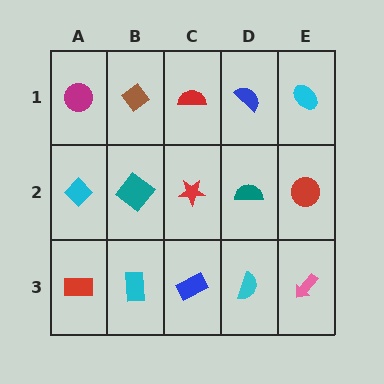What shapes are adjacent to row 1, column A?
A cyan diamond (row 2, column A), a brown diamond (row 1, column B).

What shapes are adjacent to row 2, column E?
A cyan ellipse (row 1, column E), a pink arrow (row 3, column E), a teal semicircle (row 2, column D).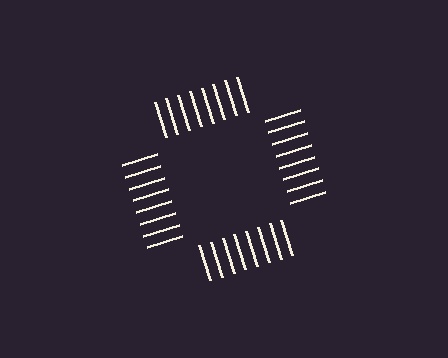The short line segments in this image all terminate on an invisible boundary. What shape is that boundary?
An illusory square — the line segments terminate on its edges but no continuous stroke is drawn.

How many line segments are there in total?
32 — 8 along each of the 4 edges.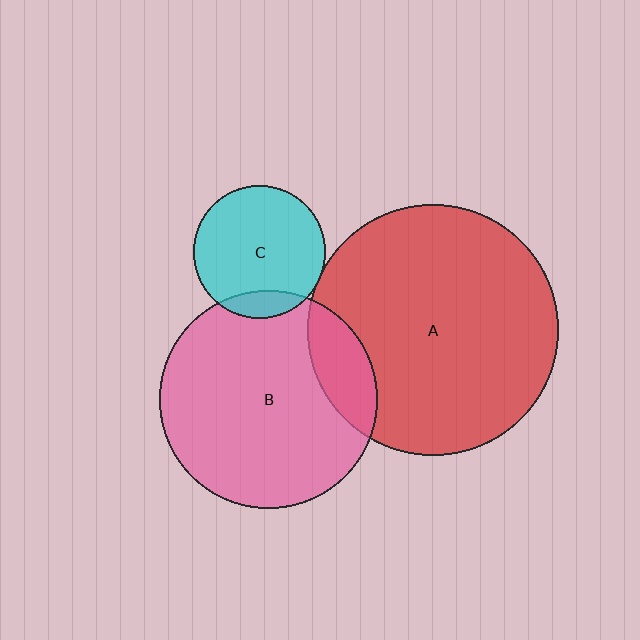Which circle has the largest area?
Circle A (red).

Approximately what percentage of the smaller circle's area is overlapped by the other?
Approximately 5%.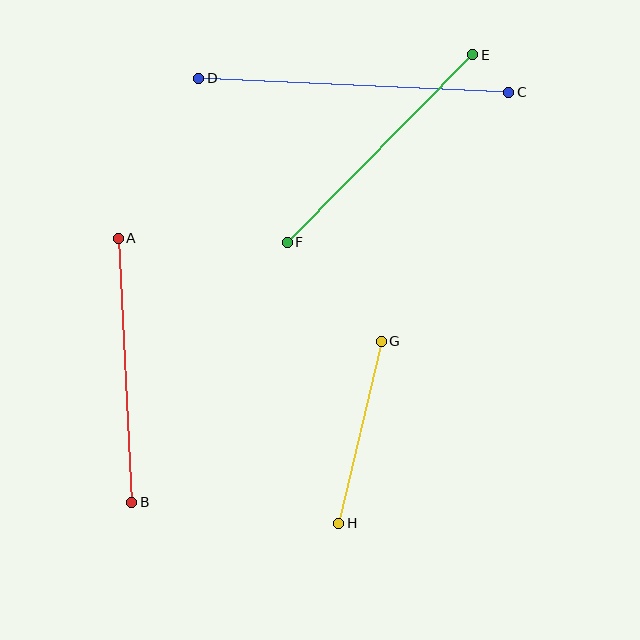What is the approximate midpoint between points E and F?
The midpoint is at approximately (380, 149) pixels.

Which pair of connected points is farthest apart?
Points C and D are farthest apart.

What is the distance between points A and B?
The distance is approximately 264 pixels.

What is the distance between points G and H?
The distance is approximately 187 pixels.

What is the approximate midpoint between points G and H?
The midpoint is at approximately (360, 432) pixels.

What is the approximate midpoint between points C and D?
The midpoint is at approximately (354, 85) pixels.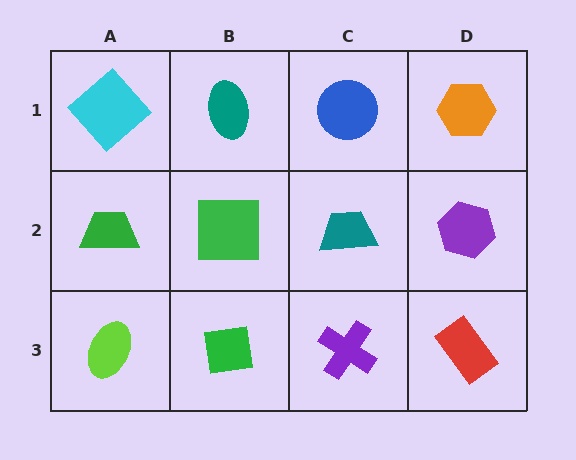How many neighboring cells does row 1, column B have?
3.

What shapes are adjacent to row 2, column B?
A teal ellipse (row 1, column B), a green square (row 3, column B), a green trapezoid (row 2, column A), a teal trapezoid (row 2, column C).